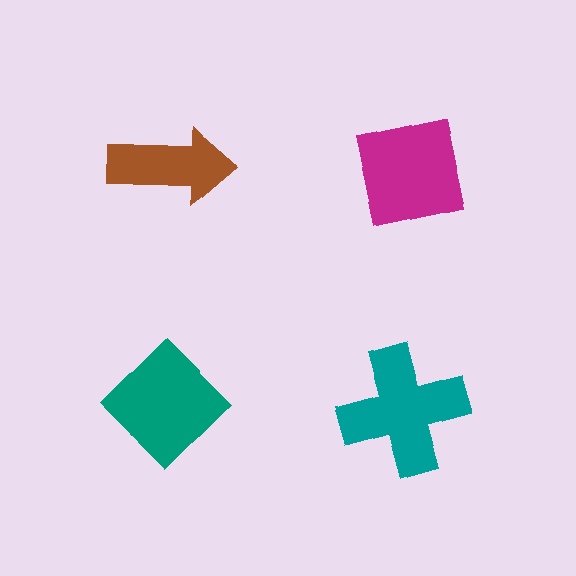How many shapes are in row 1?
2 shapes.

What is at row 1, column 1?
A brown arrow.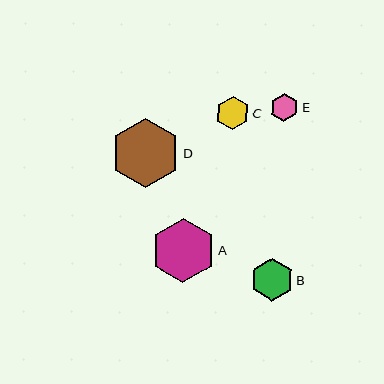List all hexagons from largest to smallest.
From largest to smallest: D, A, B, C, E.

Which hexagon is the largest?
Hexagon D is the largest with a size of approximately 69 pixels.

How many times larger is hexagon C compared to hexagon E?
Hexagon C is approximately 1.2 times the size of hexagon E.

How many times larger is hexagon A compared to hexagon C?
Hexagon A is approximately 1.9 times the size of hexagon C.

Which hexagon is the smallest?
Hexagon E is the smallest with a size of approximately 28 pixels.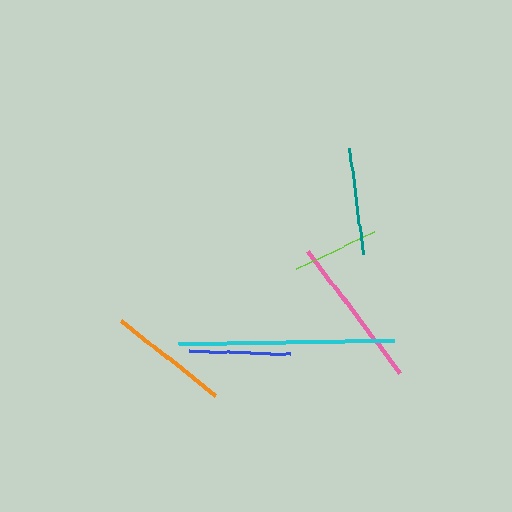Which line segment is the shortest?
The lime line is the shortest at approximately 86 pixels.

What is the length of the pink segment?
The pink segment is approximately 152 pixels long.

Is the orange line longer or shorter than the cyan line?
The cyan line is longer than the orange line.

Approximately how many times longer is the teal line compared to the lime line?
The teal line is approximately 1.2 times the length of the lime line.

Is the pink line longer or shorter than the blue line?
The pink line is longer than the blue line.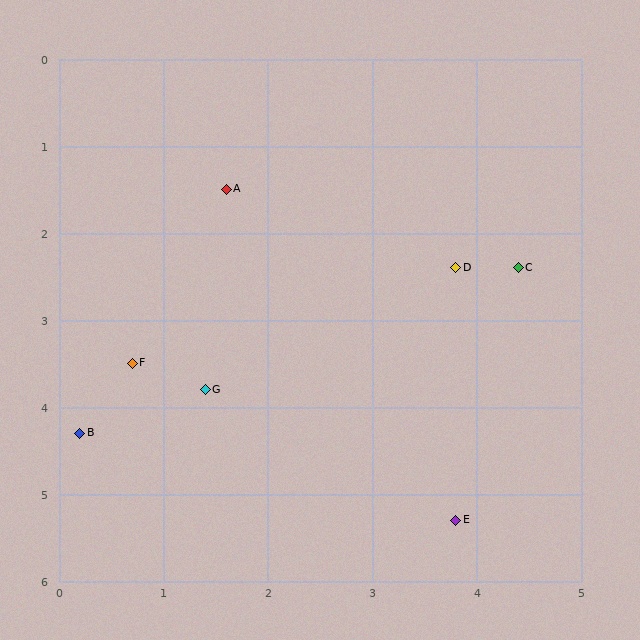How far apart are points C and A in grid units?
Points C and A are about 2.9 grid units apart.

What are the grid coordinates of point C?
Point C is at approximately (4.4, 2.4).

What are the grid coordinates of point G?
Point G is at approximately (1.4, 3.8).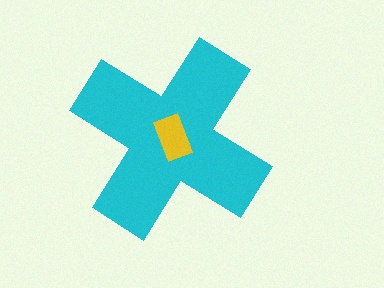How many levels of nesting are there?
2.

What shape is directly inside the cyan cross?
The yellow rectangle.